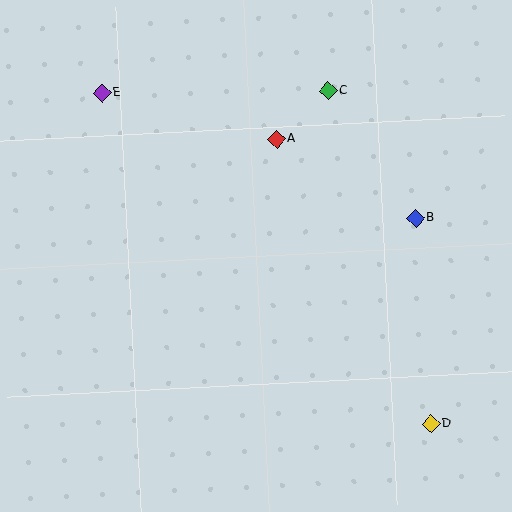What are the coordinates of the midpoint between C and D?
The midpoint between C and D is at (379, 257).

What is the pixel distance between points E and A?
The distance between E and A is 181 pixels.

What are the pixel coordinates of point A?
Point A is at (277, 139).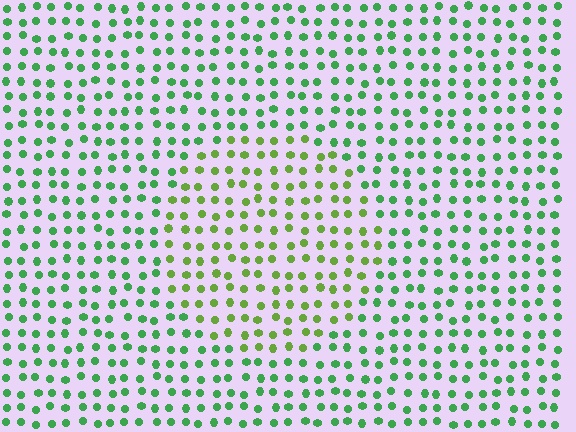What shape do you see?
I see a circle.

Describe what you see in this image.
The image is filled with small green elements in a uniform arrangement. A circle-shaped region is visible where the elements are tinted to a slightly different hue, forming a subtle color boundary.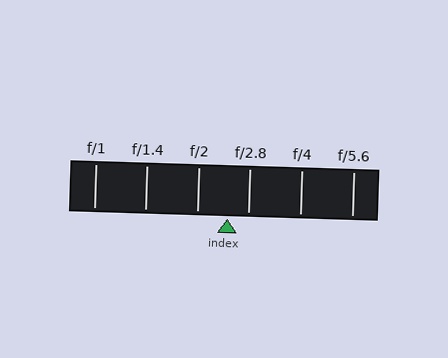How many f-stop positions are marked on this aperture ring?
There are 6 f-stop positions marked.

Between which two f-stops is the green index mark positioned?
The index mark is between f/2 and f/2.8.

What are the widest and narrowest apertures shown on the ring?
The widest aperture shown is f/1 and the narrowest is f/5.6.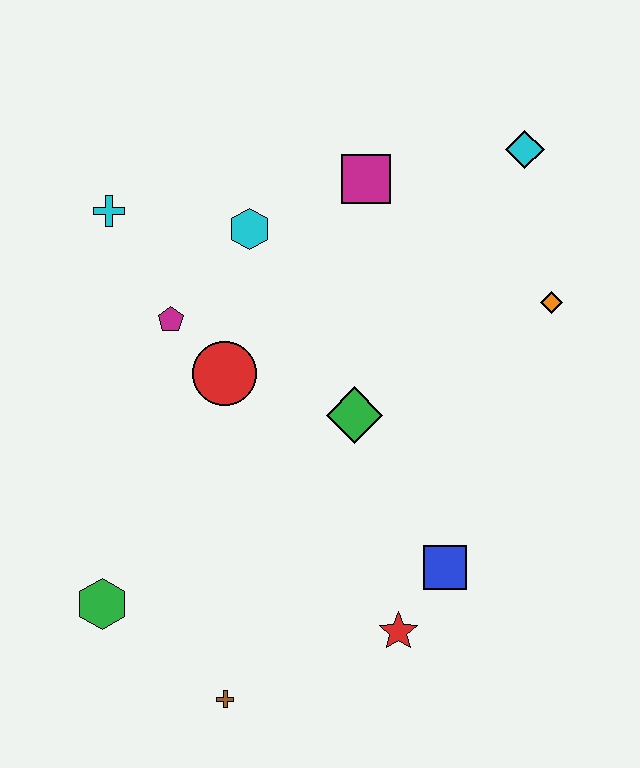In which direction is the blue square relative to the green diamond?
The blue square is below the green diamond.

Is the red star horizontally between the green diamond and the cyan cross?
No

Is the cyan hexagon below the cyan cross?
Yes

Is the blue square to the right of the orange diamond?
No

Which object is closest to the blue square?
The red star is closest to the blue square.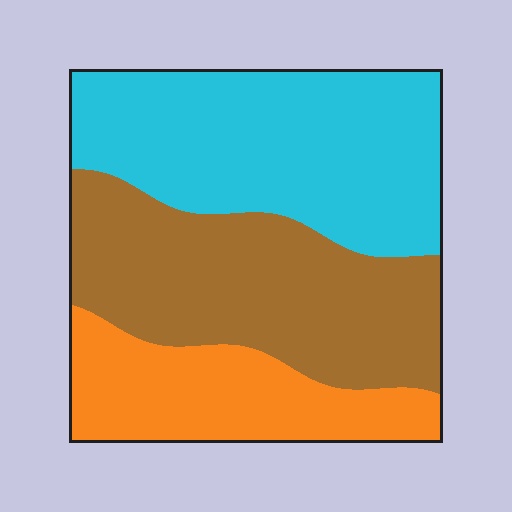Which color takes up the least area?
Orange, at roughly 25%.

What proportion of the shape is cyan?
Cyan covers about 40% of the shape.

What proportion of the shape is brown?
Brown takes up about three eighths (3/8) of the shape.